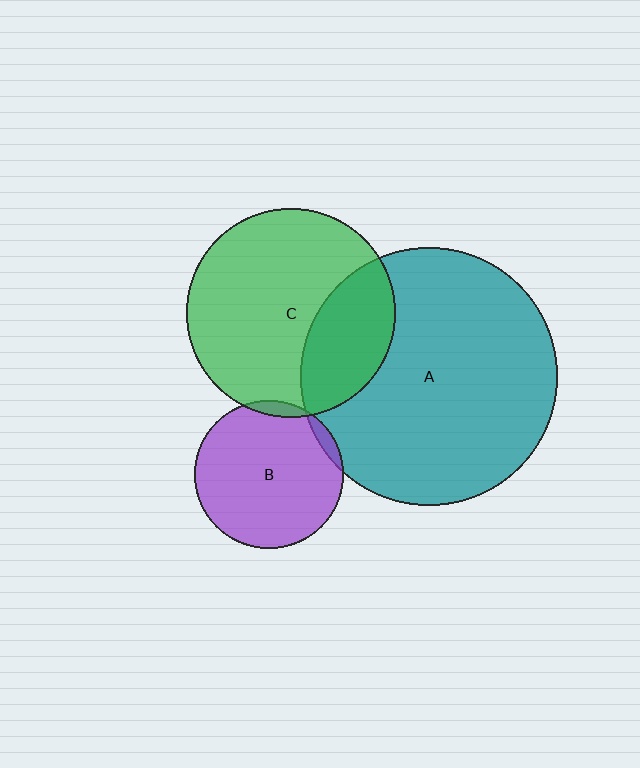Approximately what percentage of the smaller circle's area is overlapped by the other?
Approximately 30%.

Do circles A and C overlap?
Yes.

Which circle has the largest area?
Circle A (teal).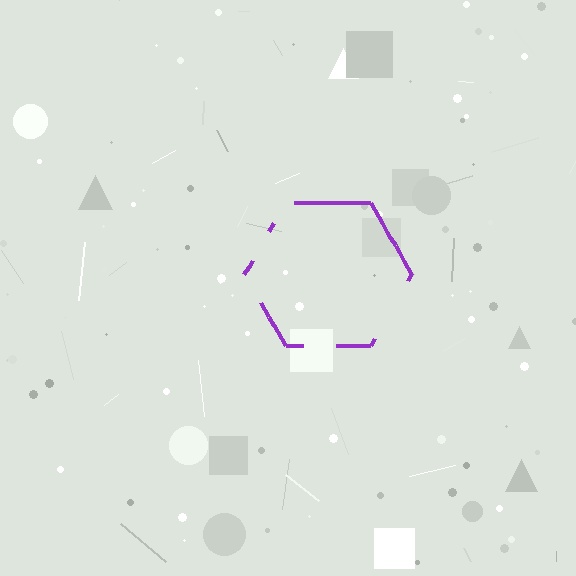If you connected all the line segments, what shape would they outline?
They would outline a hexagon.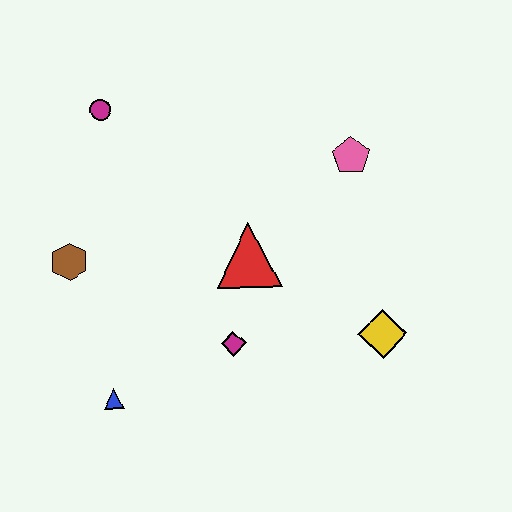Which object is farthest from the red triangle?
The magenta circle is farthest from the red triangle.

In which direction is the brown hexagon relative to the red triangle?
The brown hexagon is to the left of the red triangle.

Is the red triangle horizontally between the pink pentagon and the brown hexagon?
Yes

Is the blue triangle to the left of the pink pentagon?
Yes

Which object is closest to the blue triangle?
The magenta diamond is closest to the blue triangle.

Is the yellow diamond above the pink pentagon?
No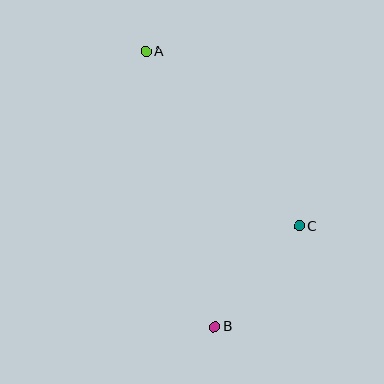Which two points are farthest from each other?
Points A and B are farthest from each other.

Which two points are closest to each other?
Points B and C are closest to each other.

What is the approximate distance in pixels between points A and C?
The distance between A and C is approximately 232 pixels.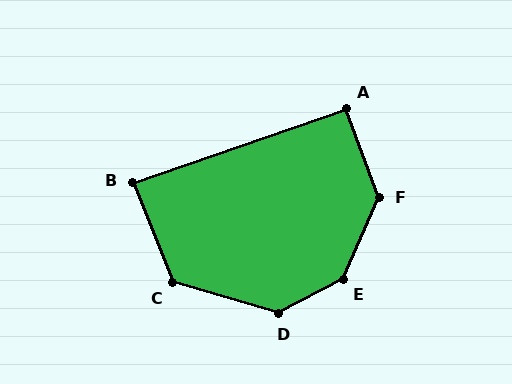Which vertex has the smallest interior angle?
B, at approximately 88 degrees.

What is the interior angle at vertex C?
Approximately 128 degrees (obtuse).